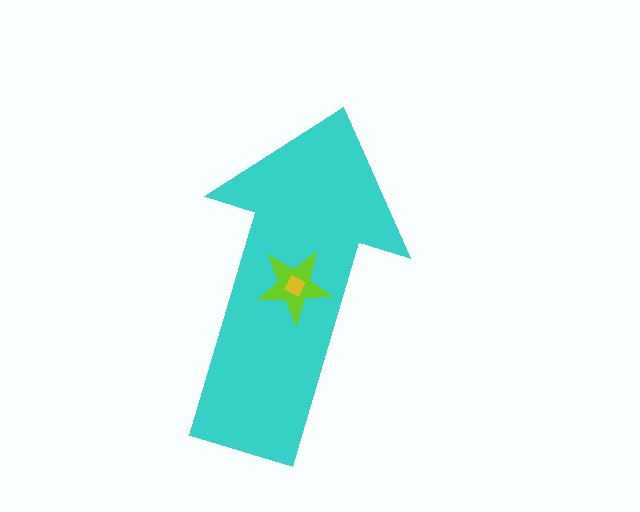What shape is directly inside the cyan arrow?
The lime star.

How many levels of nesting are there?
3.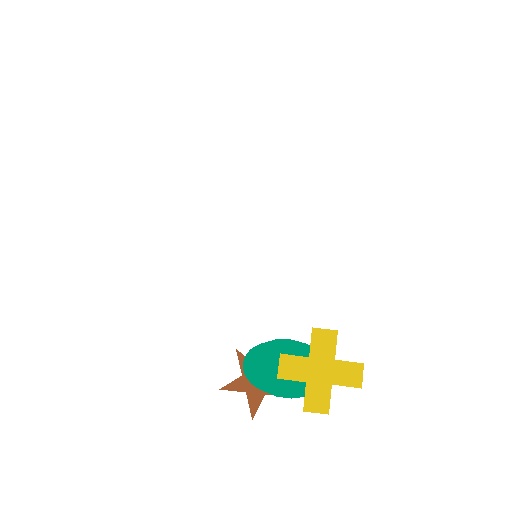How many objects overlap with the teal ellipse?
2 objects overlap with the teal ellipse.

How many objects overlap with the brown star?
2 objects overlap with the brown star.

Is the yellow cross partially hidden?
No, no other shape covers it.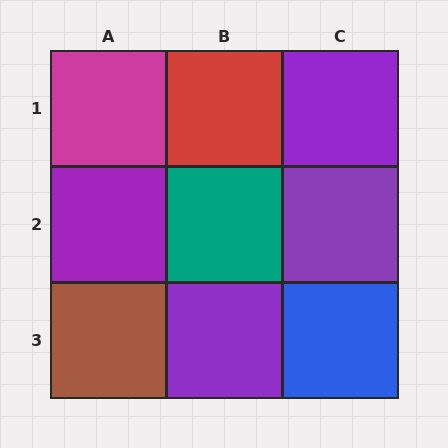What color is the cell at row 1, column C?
Purple.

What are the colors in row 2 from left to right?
Purple, teal, purple.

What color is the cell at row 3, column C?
Blue.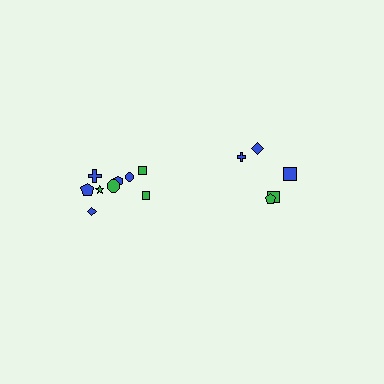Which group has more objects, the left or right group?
The left group.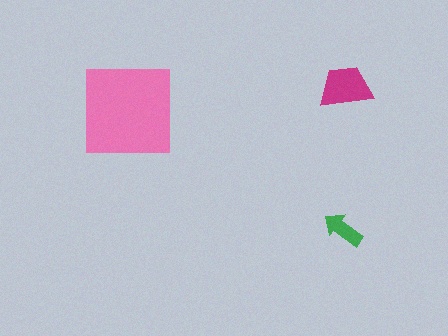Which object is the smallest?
The green arrow.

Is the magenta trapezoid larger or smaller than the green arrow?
Larger.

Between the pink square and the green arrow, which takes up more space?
The pink square.